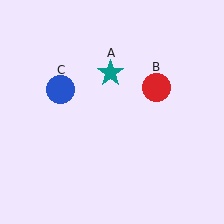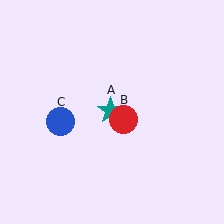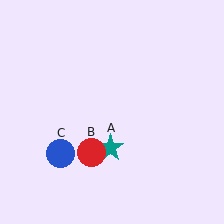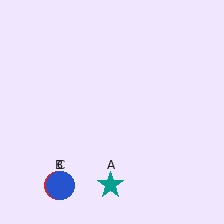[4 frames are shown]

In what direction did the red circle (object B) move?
The red circle (object B) moved down and to the left.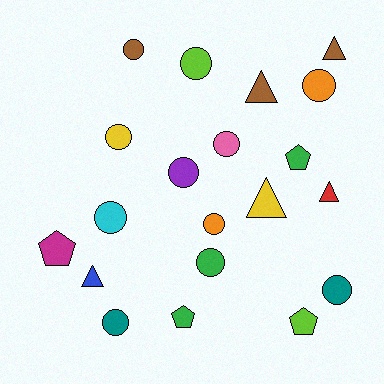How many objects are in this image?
There are 20 objects.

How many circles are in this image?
There are 11 circles.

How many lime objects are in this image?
There are 2 lime objects.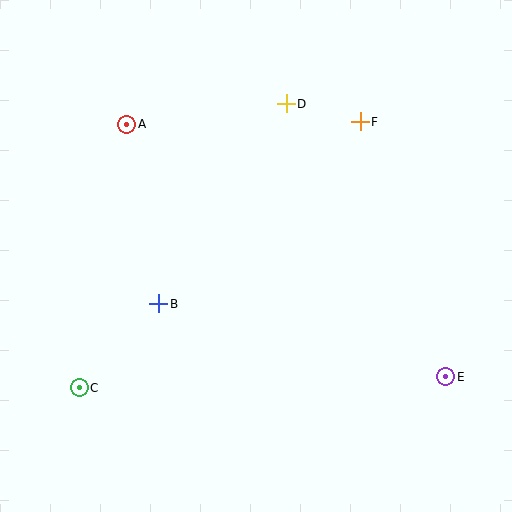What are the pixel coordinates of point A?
Point A is at (127, 124).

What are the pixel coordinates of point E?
Point E is at (446, 377).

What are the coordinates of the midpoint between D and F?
The midpoint between D and F is at (323, 113).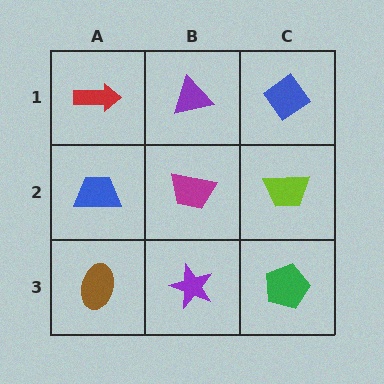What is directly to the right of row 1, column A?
A purple triangle.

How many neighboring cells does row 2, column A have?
3.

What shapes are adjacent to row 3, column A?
A blue trapezoid (row 2, column A), a purple star (row 3, column B).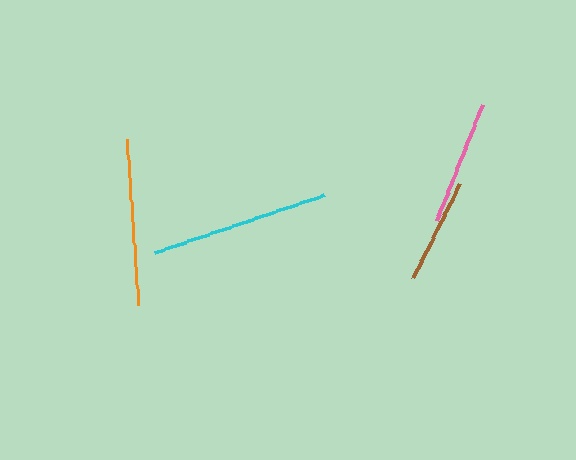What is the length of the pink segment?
The pink segment is approximately 125 pixels long.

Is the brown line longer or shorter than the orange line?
The orange line is longer than the brown line.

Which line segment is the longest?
The cyan line is the longest at approximately 179 pixels.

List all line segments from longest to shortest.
From longest to shortest: cyan, orange, pink, brown.